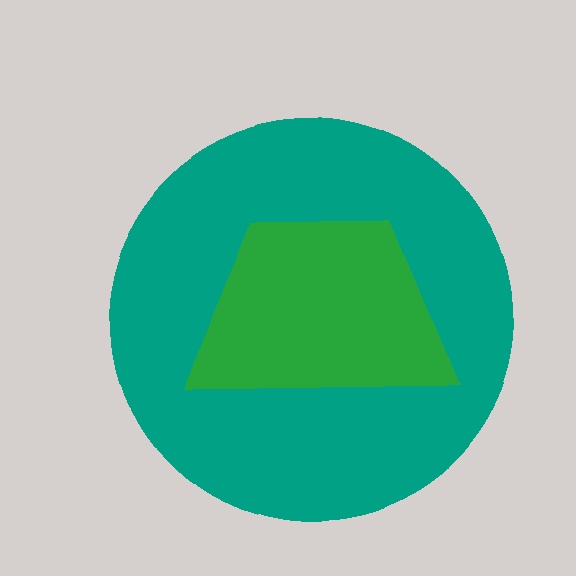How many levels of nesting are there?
2.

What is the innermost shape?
The green trapezoid.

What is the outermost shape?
The teal circle.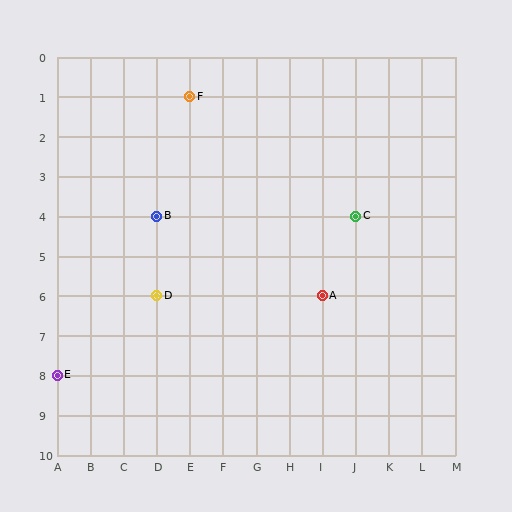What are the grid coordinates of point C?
Point C is at grid coordinates (J, 4).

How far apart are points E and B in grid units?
Points E and B are 3 columns and 4 rows apart (about 5.0 grid units diagonally).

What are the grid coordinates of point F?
Point F is at grid coordinates (E, 1).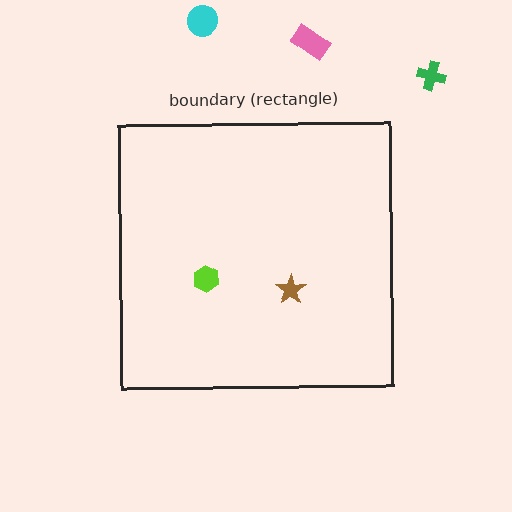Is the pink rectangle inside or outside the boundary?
Outside.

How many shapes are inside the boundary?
2 inside, 3 outside.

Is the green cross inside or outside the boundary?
Outside.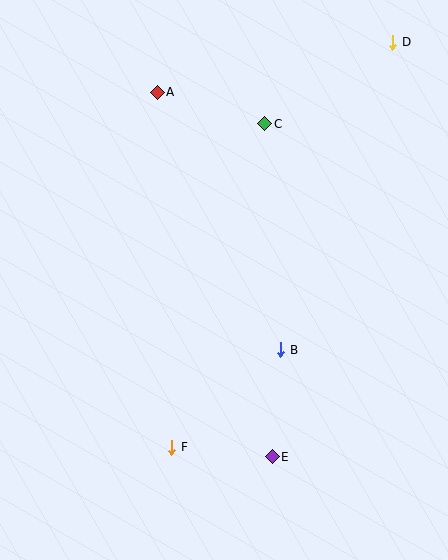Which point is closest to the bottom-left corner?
Point F is closest to the bottom-left corner.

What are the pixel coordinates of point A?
Point A is at (157, 92).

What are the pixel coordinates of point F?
Point F is at (172, 447).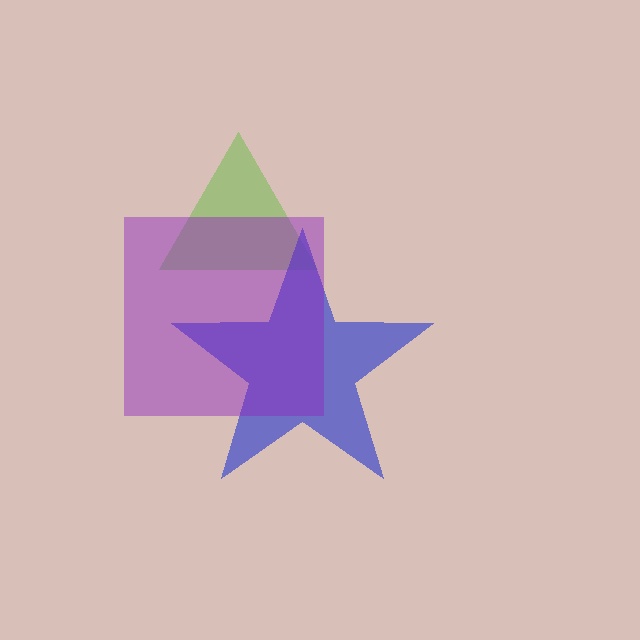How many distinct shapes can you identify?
There are 3 distinct shapes: a lime triangle, a blue star, a purple square.